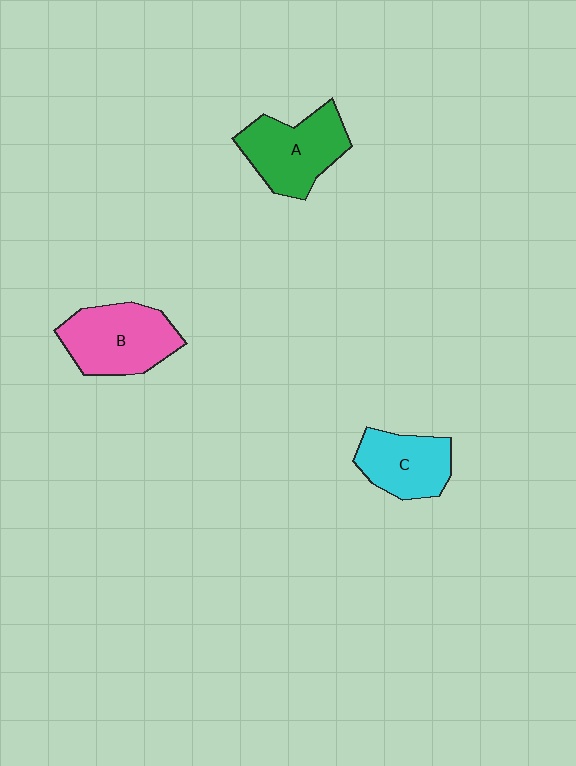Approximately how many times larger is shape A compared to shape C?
Approximately 1.2 times.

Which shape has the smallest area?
Shape C (cyan).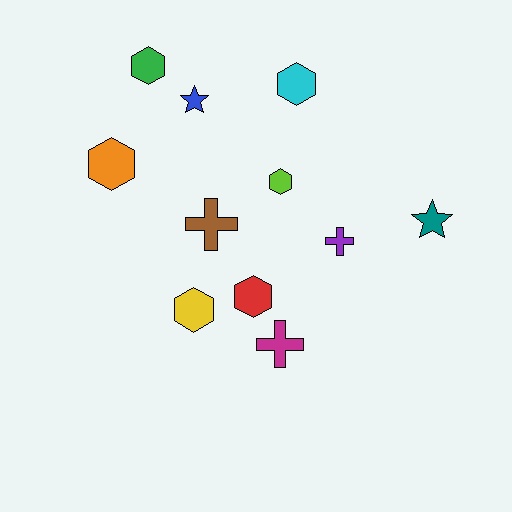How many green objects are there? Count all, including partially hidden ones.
There is 1 green object.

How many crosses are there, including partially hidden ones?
There are 3 crosses.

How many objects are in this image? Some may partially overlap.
There are 11 objects.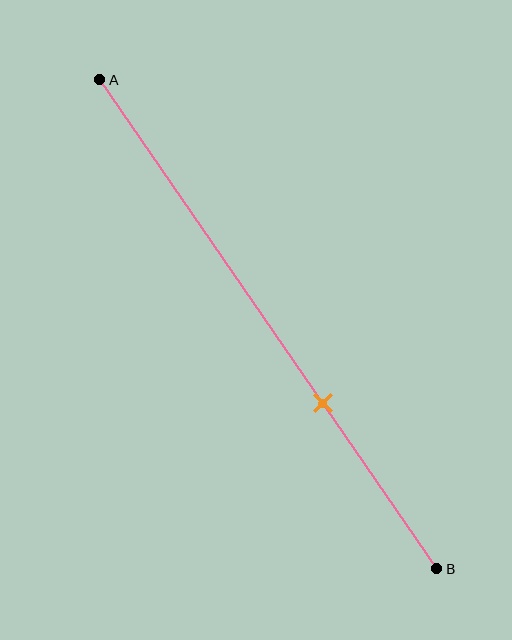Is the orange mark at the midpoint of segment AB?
No, the mark is at about 65% from A, not at the 50% midpoint.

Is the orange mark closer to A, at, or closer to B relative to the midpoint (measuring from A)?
The orange mark is closer to point B than the midpoint of segment AB.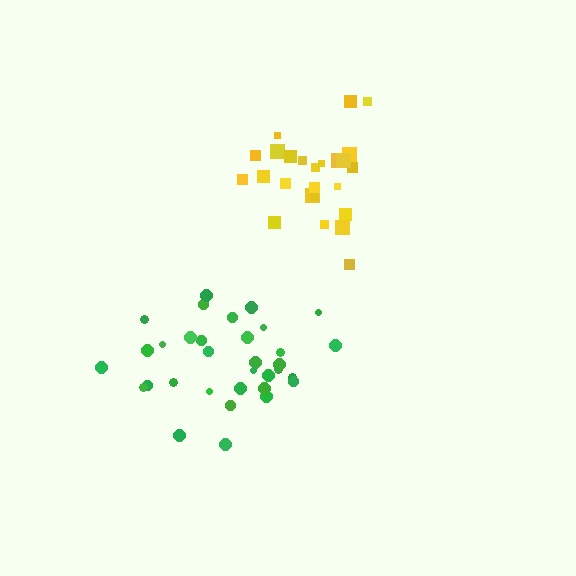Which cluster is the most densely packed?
Yellow.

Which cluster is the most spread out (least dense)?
Green.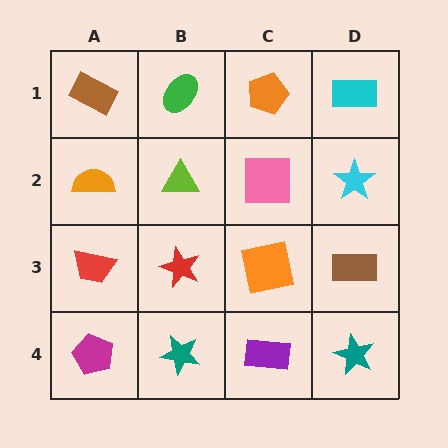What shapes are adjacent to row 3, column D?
A cyan star (row 2, column D), a teal star (row 4, column D), an orange square (row 3, column C).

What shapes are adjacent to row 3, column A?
An orange semicircle (row 2, column A), a magenta pentagon (row 4, column A), a red star (row 3, column B).